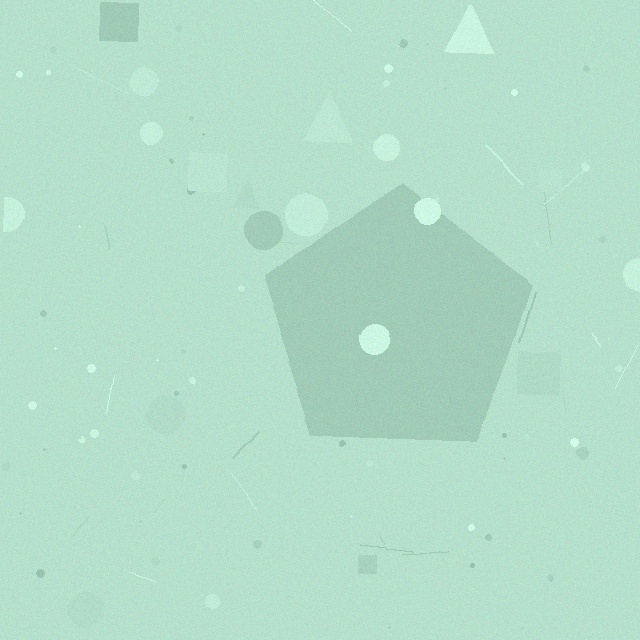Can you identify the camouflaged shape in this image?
The camouflaged shape is a pentagon.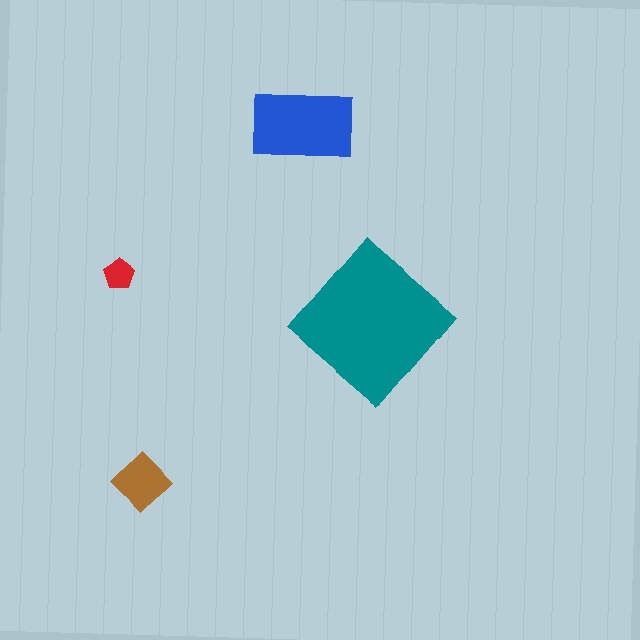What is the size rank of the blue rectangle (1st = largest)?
2nd.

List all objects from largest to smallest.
The teal diamond, the blue rectangle, the brown diamond, the red pentagon.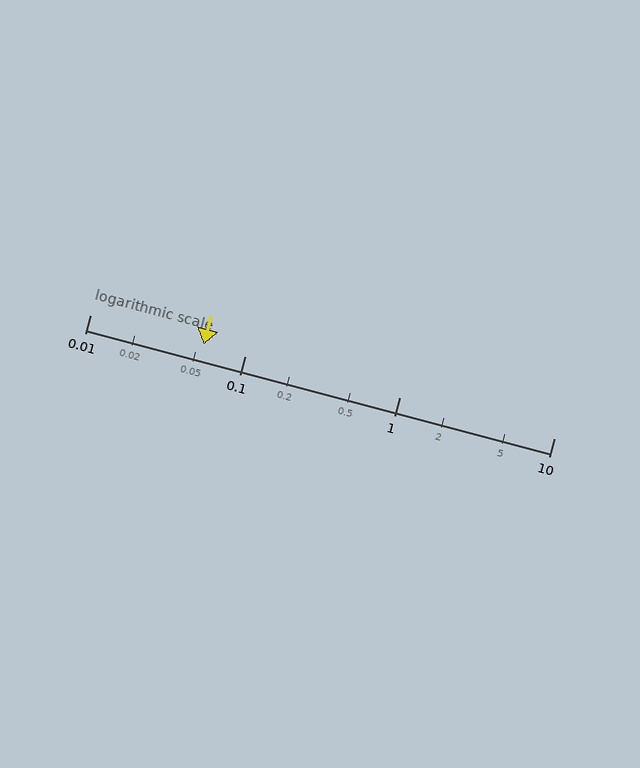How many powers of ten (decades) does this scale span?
The scale spans 3 decades, from 0.01 to 10.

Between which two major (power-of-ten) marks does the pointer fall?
The pointer is between 0.01 and 0.1.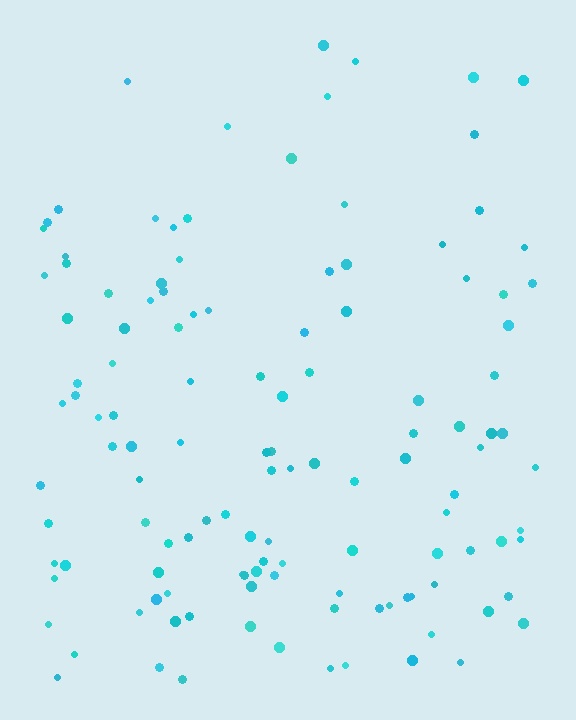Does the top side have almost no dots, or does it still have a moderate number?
Still a moderate number, just noticeably fewer than the bottom.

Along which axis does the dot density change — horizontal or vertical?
Vertical.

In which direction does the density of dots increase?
From top to bottom, with the bottom side densest.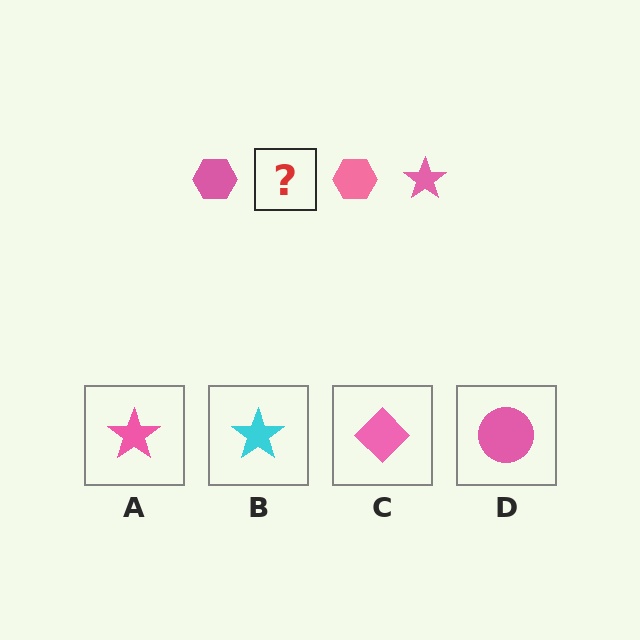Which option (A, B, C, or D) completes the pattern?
A.